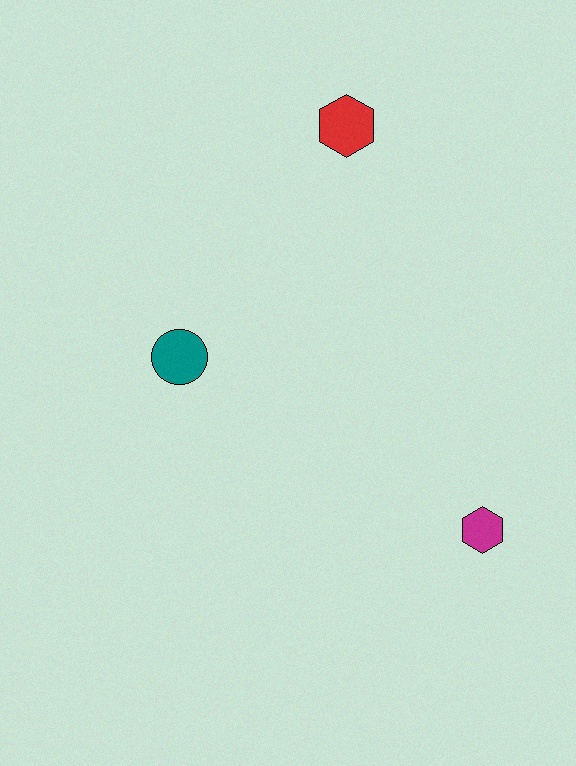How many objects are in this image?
There are 3 objects.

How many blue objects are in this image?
There are no blue objects.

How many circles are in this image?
There is 1 circle.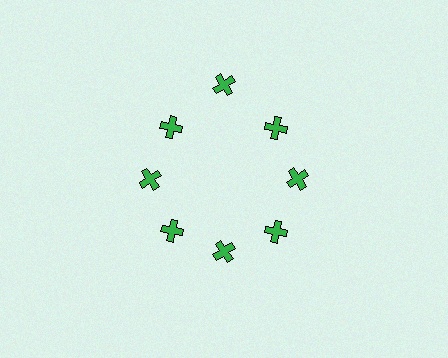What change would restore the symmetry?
The symmetry would be restored by moving it inward, back onto the ring so that all 8 crosses sit at equal angles and equal distance from the center.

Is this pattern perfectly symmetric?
No. The 8 green crosses are arranged in a ring, but one element near the 12 o'clock position is pushed outward from the center, breaking the 8-fold rotational symmetry.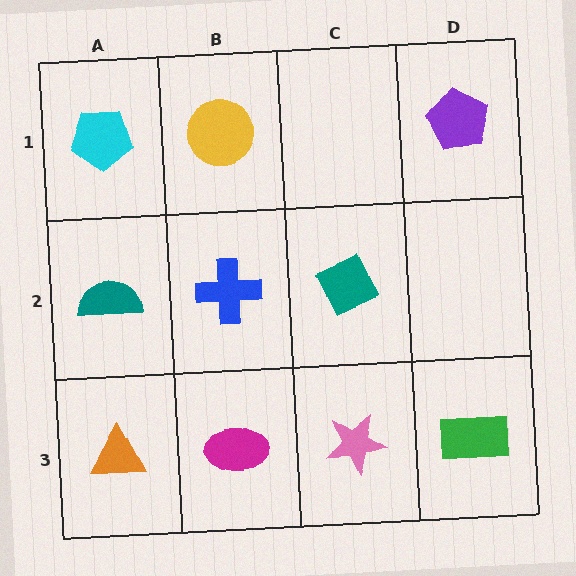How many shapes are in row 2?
3 shapes.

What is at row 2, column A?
A teal semicircle.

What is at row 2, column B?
A blue cross.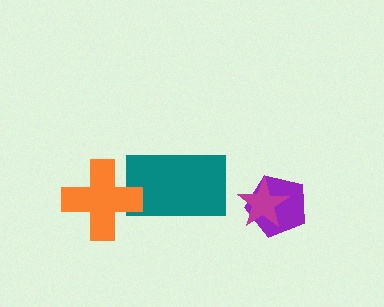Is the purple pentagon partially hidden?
Yes, it is partially covered by another shape.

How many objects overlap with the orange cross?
1 object overlaps with the orange cross.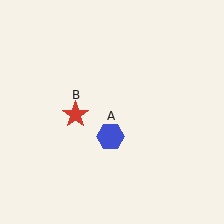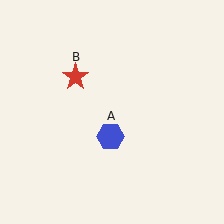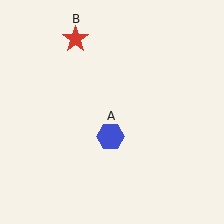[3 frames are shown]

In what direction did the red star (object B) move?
The red star (object B) moved up.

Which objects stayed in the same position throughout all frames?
Blue hexagon (object A) remained stationary.